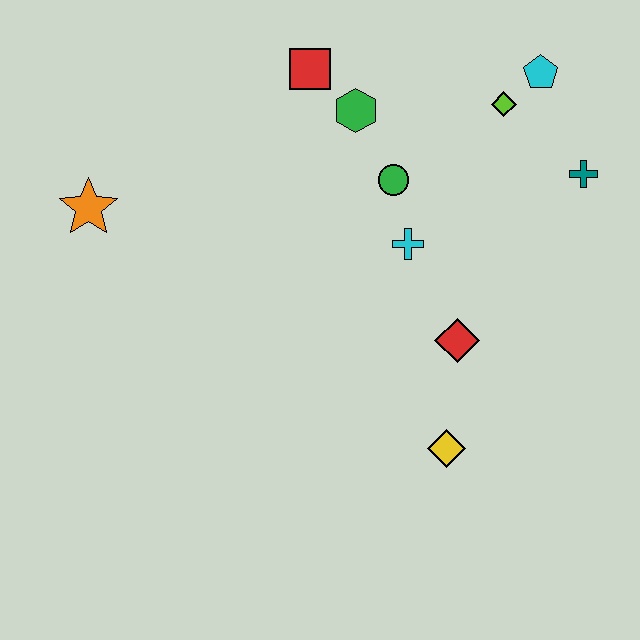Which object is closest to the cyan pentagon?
The lime diamond is closest to the cyan pentagon.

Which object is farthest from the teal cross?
The orange star is farthest from the teal cross.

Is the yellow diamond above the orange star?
No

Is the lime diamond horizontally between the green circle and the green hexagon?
No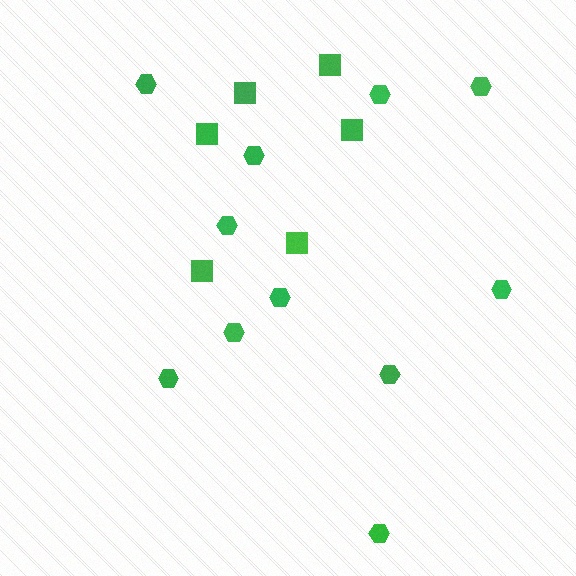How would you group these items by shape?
There are 2 groups: one group of hexagons (11) and one group of squares (6).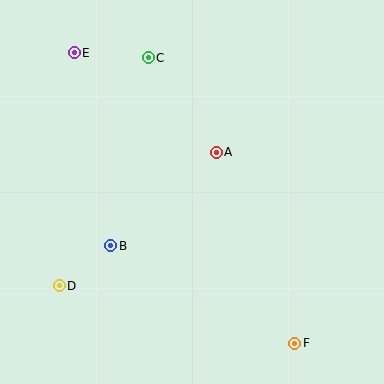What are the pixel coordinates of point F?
Point F is at (295, 343).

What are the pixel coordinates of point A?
Point A is at (216, 152).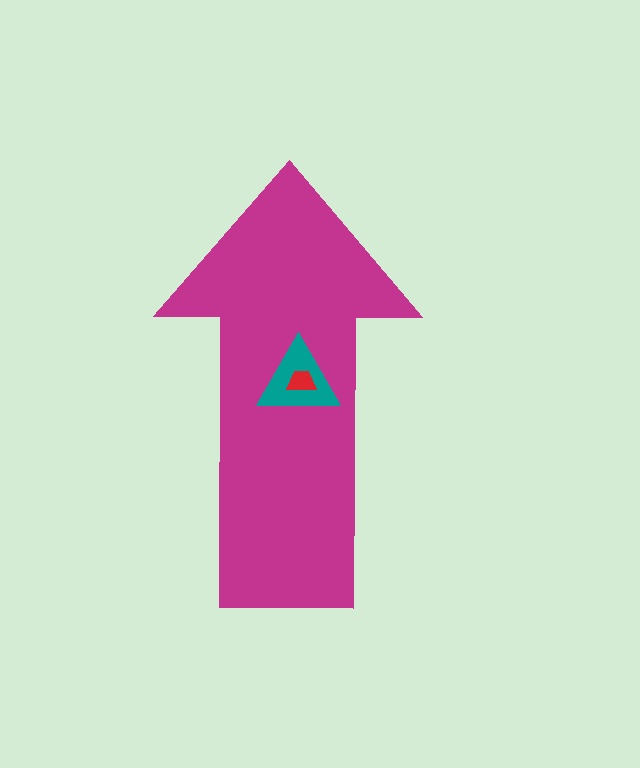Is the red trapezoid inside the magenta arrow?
Yes.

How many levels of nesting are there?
3.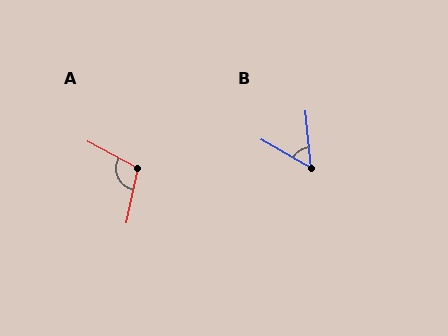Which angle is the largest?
A, at approximately 106 degrees.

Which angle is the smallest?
B, at approximately 54 degrees.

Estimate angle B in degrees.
Approximately 54 degrees.